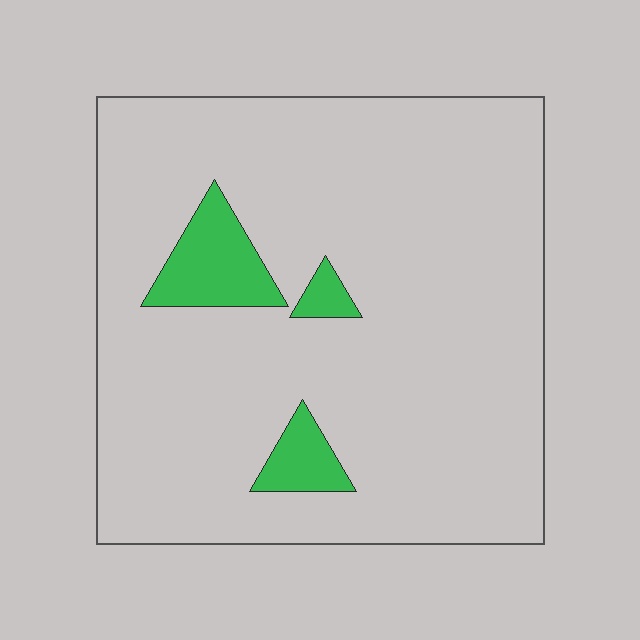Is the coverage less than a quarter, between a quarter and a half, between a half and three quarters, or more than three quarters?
Less than a quarter.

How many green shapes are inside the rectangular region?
3.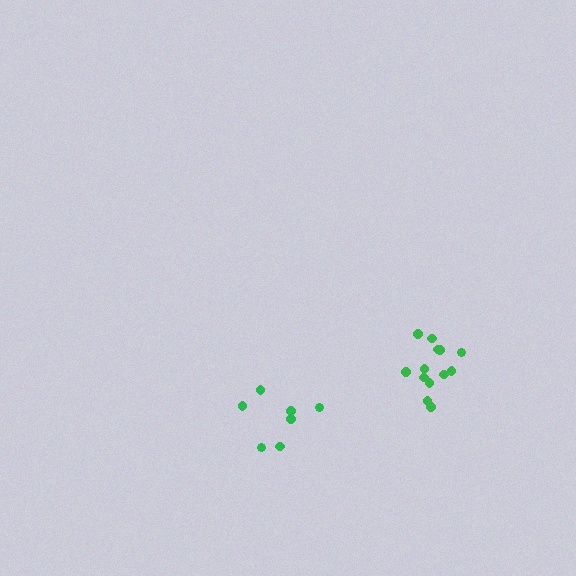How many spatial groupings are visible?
There are 2 spatial groupings.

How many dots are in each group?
Group 1: 7 dots, Group 2: 13 dots (20 total).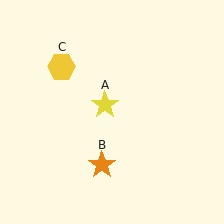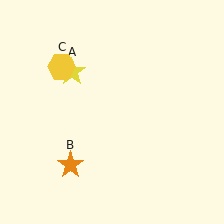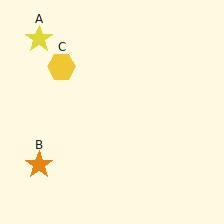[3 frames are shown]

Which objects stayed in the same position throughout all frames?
Yellow hexagon (object C) remained stationary.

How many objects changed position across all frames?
2 objects changed position: yellow star (object A), orange star (object B).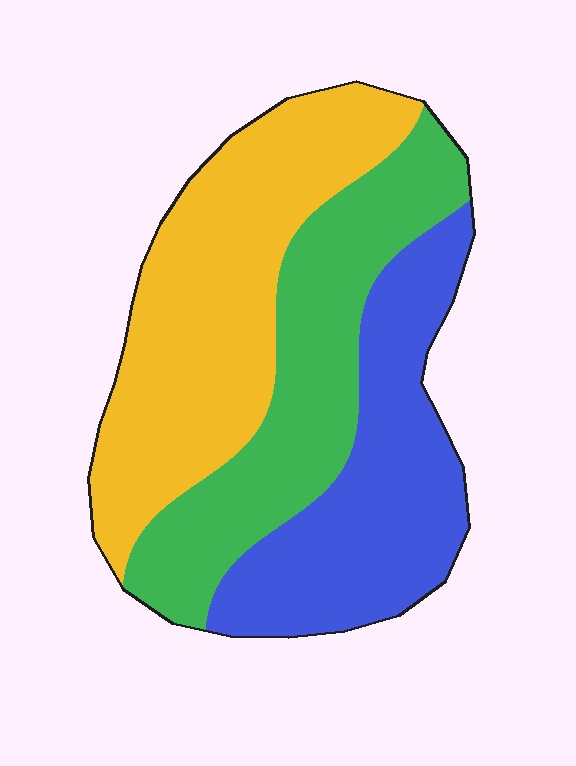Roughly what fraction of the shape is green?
Green takes up about one third (1/3) of the shape.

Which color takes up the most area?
Yellow, at roughly 40%.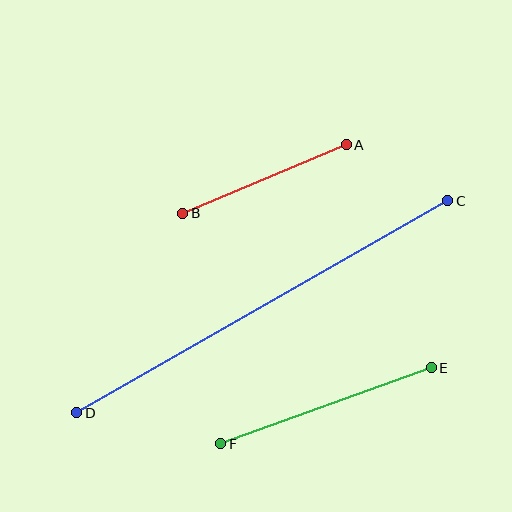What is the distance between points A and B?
The distance is approximately 178 pixels.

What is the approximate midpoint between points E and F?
The midpoint is at approximately (326, 406) pixels.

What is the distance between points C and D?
The distance is approximately 427 pixels.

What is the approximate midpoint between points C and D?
The midpoint is at approximately (262, 307) pixels.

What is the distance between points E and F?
The distance is approximately 224 pixels.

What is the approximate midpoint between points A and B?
The midpoint is at approximately (264, 179) pixels.